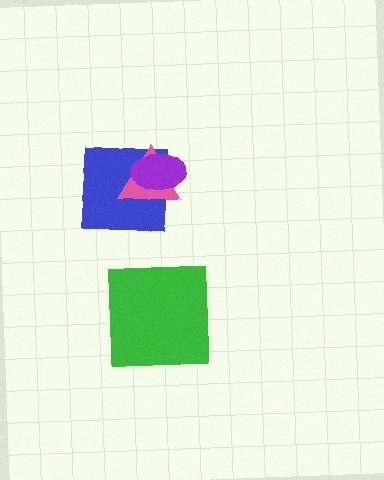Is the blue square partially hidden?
Yes, it is partially covered by another shape.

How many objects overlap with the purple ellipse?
2 objects overlap with the purple ellipse.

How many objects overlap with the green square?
0 objects overlap with the green square.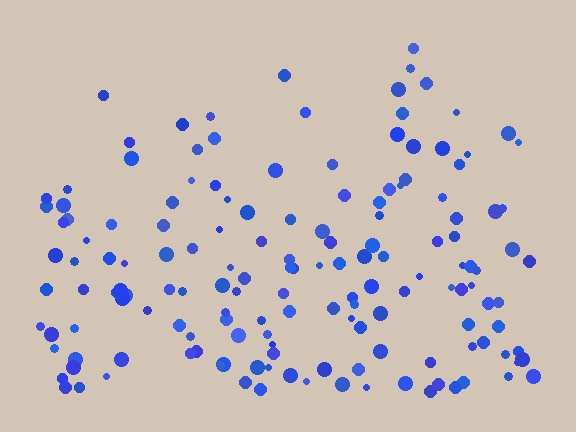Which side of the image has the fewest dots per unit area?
The top.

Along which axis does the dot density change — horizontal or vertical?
Vertical.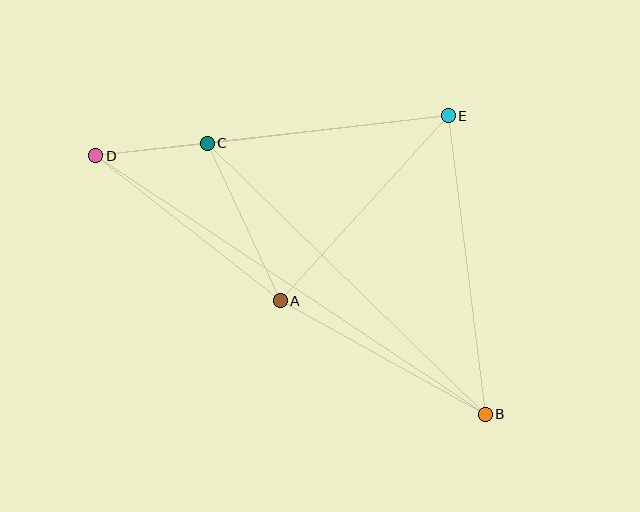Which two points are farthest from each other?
Points B and D are farthest from each other.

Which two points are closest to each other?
Points C and D are closest to each other.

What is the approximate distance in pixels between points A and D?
The distance between A and D is approximately 235 pixels.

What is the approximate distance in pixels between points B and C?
The distance between B and C is approximately 388 pixels.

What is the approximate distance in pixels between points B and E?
The distance between B and E is approximately 301 pixels.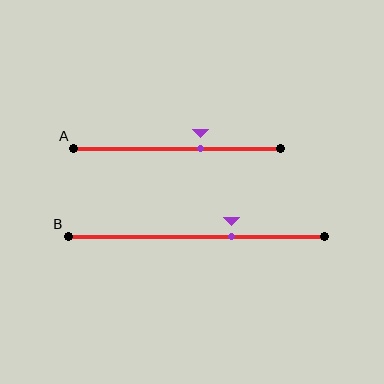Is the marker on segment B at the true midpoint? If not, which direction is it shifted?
No, the marker on segment B is shifted to the right by about 14% of the segment length.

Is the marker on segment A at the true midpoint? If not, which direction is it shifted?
No, the marker on segment A is shifted to the right by about 11% of the segment length.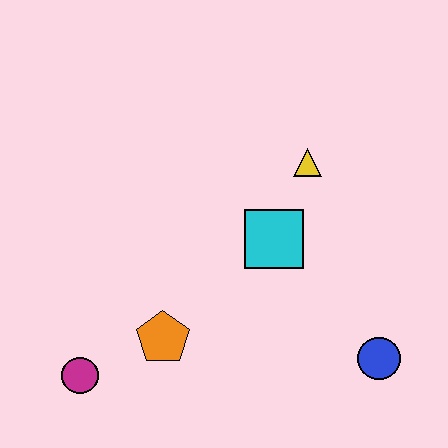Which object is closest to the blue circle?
The cyan square is closest to the blue circle.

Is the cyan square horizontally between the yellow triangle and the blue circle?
No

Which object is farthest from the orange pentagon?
The yellow triangle is farthest from the orange pentagon.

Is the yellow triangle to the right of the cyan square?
Yes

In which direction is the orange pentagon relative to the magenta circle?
The orange pentagon is to the right of the magenta circle.